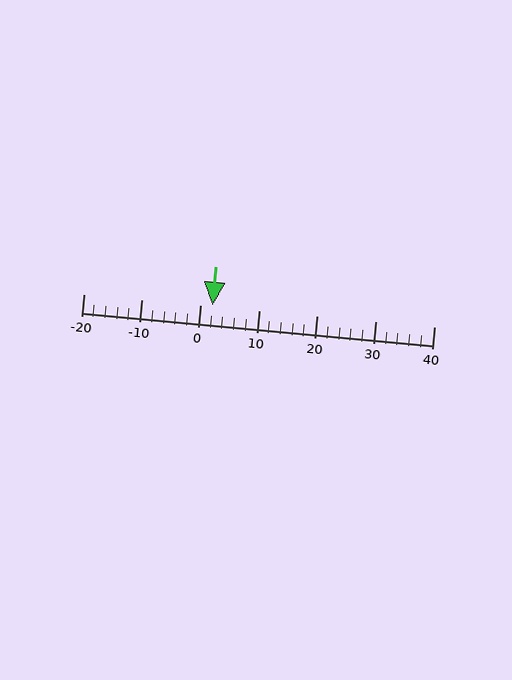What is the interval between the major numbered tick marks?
The major tick marks are spaced 10 units apart.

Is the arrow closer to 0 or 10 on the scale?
The arrow is closer to 0.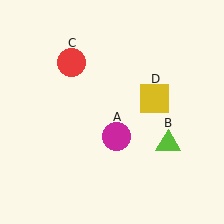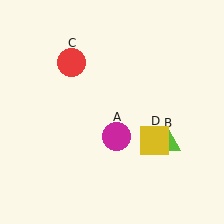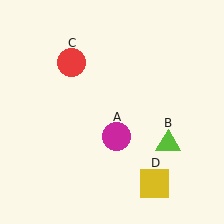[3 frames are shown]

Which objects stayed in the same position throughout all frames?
Magenta circle (object A) and lime triangle (object B) and red circle (object C) remained stationary.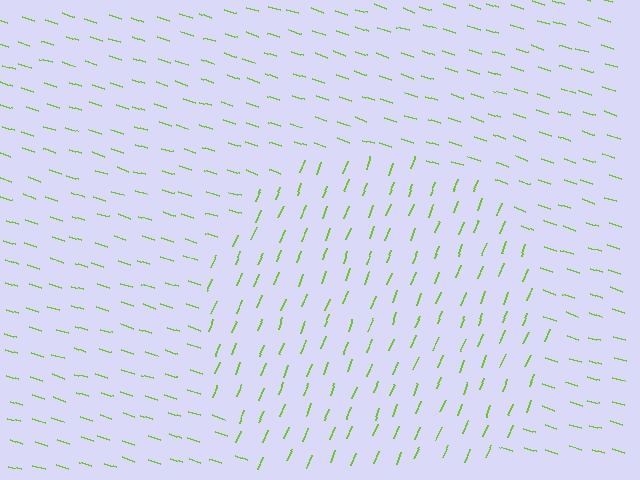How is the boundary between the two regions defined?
The boundary is defined purely by a change in line orientation (approximately 86 degrees difference). All lines are the same color and thickness.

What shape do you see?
I see a circle.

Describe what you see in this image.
The image is filled with small lime line segments. A circle region in the image has lines oriented differently from the surrounding lines, creating a visible texture boundary.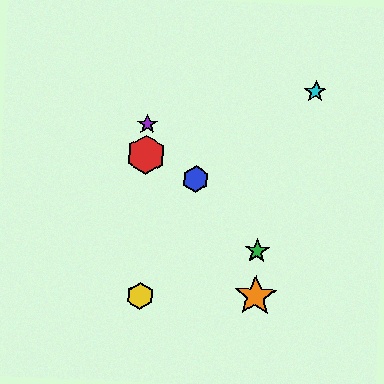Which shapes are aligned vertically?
The red hexagon, the yellow hexagon, the purple star are aligned vertically.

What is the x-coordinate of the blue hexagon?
The blue hexagon is at x≈196.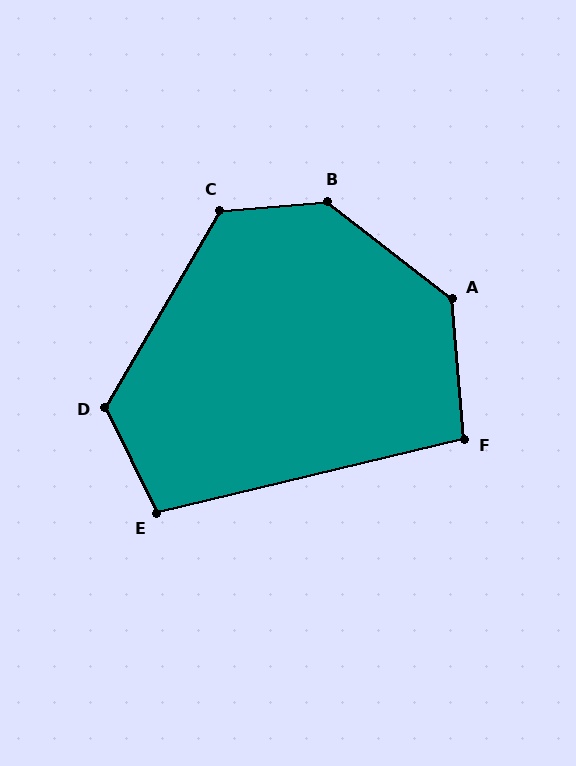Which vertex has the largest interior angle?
B, at approximately 138 degrees.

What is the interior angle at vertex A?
Approximately 132 degrees (obtuse).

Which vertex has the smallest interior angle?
F, at approximately 99 degrees.